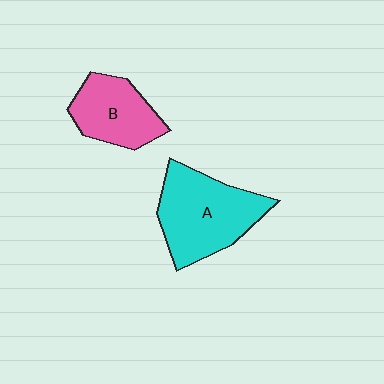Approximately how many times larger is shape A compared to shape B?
Approximately 1.5 times.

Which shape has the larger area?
Shape A (cyan).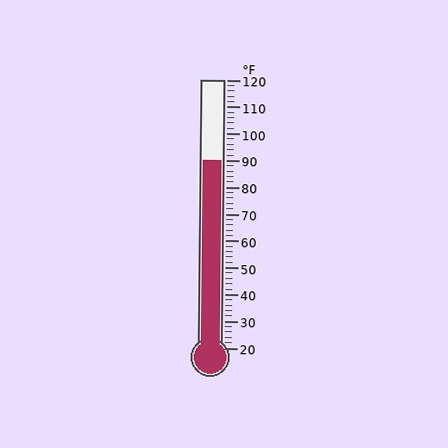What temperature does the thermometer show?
The thermometer shows approximately 90°F.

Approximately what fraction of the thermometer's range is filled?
The thermometer is filled to approximately 70% of its range.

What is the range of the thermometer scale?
The thermometer scale ranges from 20°F to 120°F.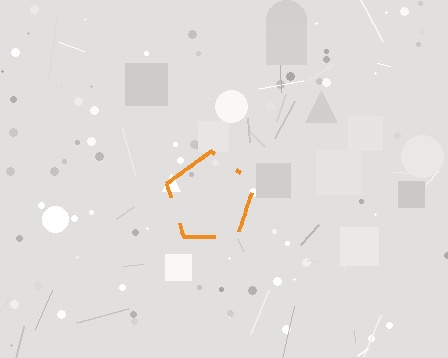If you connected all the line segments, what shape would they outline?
They would outline a pentagon.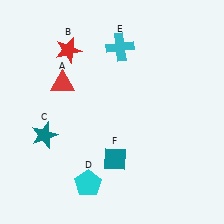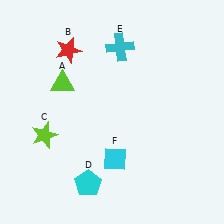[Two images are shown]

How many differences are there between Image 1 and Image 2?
There are 3 differences between the two images.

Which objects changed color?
A changed from red to lime. C changed from teal to lime. F changed from teal to cyan.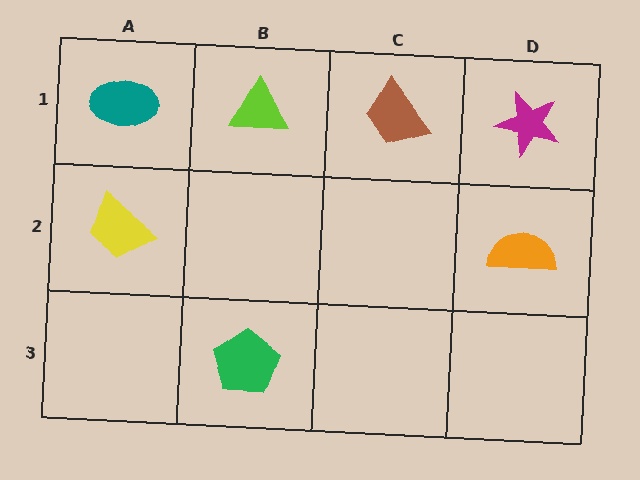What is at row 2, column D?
An orange semicircle.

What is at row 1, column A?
A teal ellipse.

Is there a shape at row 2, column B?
No, that cell is empty.